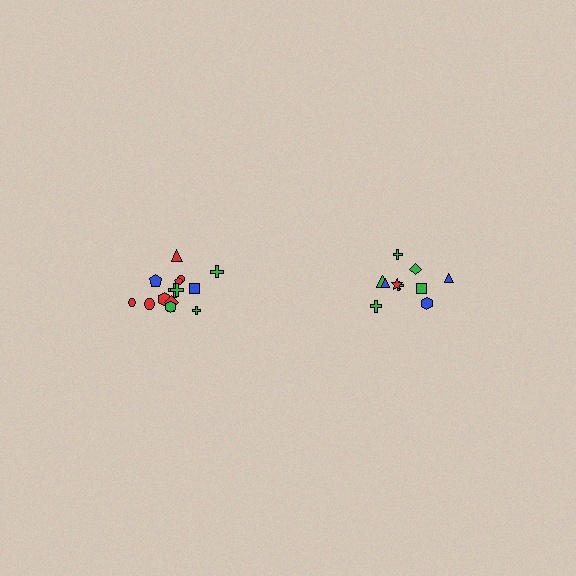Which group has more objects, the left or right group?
The left group.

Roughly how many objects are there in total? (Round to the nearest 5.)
Roughly 25 objects in total.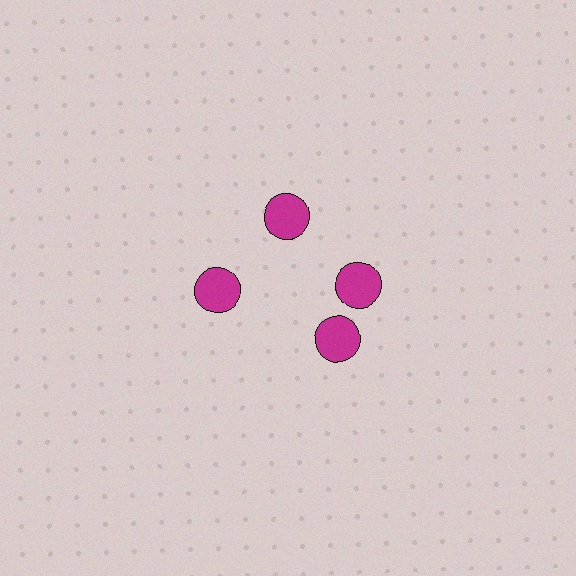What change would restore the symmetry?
The symmetry would be restored by rotating it back into even spacing with its neighbors so that all 4 circles sit at equal angles and equal distance from the center.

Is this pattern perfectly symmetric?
No. The 4 magenta circles are arranged in a ring, but one element near the 6 o'clock position is rotated out of alignment along the ring, breaking the 4-fold rotational symmetry.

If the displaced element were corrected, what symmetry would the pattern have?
It would have 4-fold rotational symmetry — the pattern would map onto itself every 90 degrees.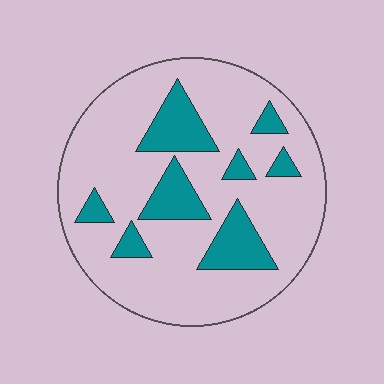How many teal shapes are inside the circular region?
8.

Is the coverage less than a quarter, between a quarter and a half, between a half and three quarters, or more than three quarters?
Less than a quarter.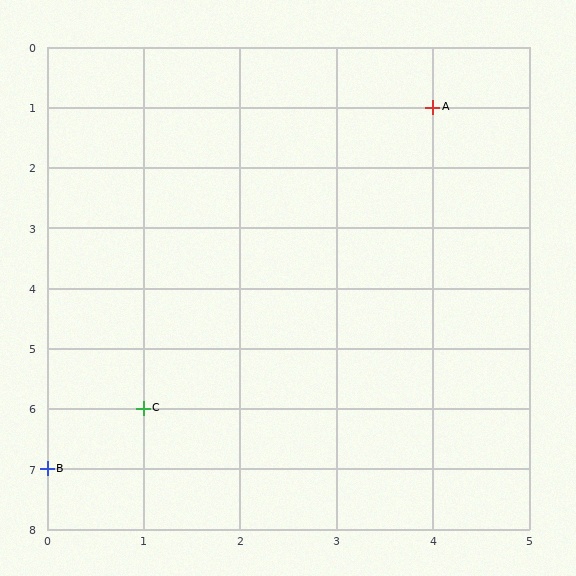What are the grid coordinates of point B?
Point B is at grid coordinates (0, 7).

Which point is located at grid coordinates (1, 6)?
Point C is at (1, 6).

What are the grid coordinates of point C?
Point C is at grid coordinates (1, 6).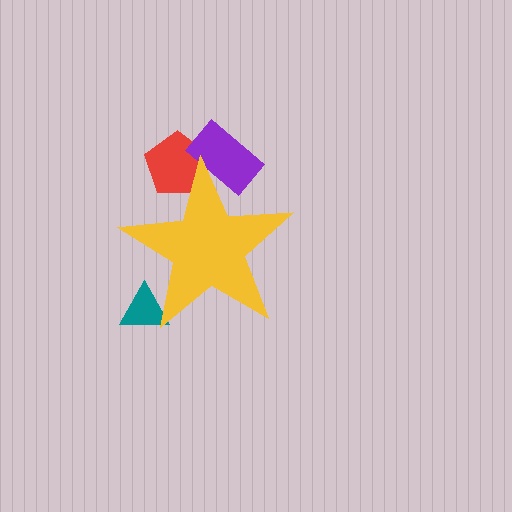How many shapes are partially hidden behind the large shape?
3 shapes are partially hidden.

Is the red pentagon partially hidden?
Yes, the red pentagon is partially hidden behind the yellow star.